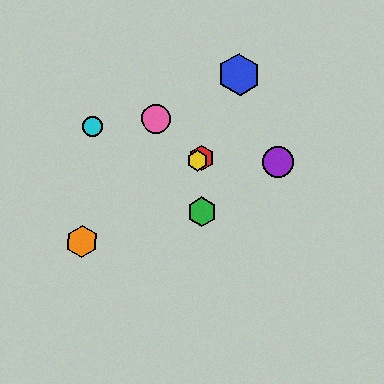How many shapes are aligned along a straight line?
3 shapes (the red hexagon, the yellow hexagon, the orange hexagon) are aligned along a straight line.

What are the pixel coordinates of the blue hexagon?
The blue hexagon is at (239, 75).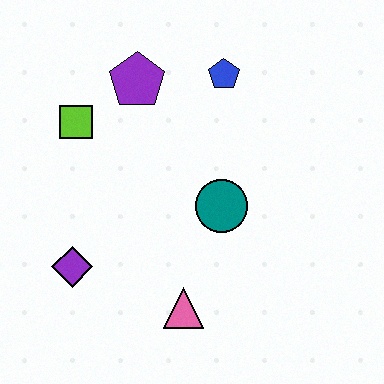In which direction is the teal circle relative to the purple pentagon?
The teal circle is below the purple pentagon.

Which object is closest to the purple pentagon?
The lime square is closest to the purple pentagon.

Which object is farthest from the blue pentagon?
The purple diamond is farthest from the blue pentagon.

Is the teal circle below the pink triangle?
No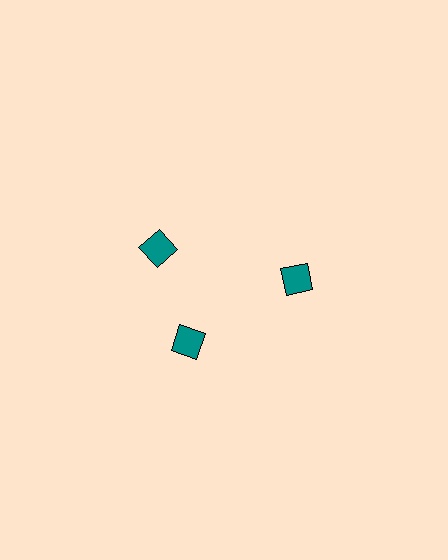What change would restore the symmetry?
The symmetry would be restored by rotating it back into even spacing with its neighbors so that all 3 diamonds sit at equal angles and equal distance from the center.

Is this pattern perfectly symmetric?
No. The 3 teal diamonds are arranged in a ring, but one element near the 11 o'clock position is rotated out of alignment along the ring, breaking the 3-fold rotational symmetry.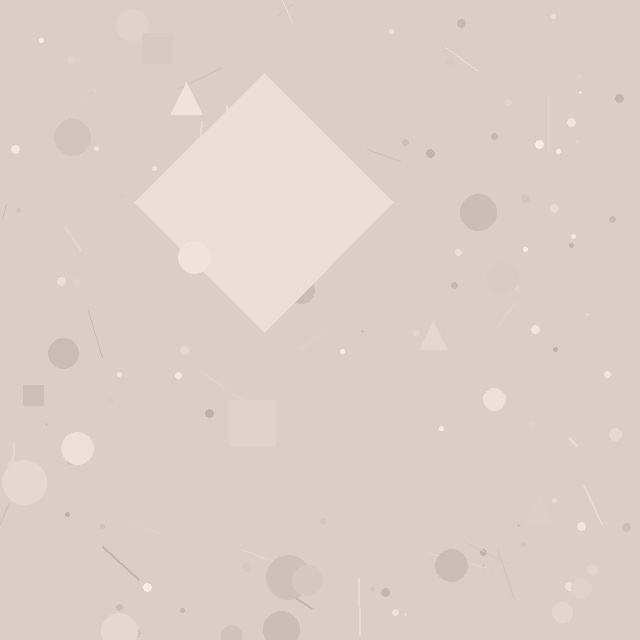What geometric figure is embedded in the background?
A diamond is embedded in the background.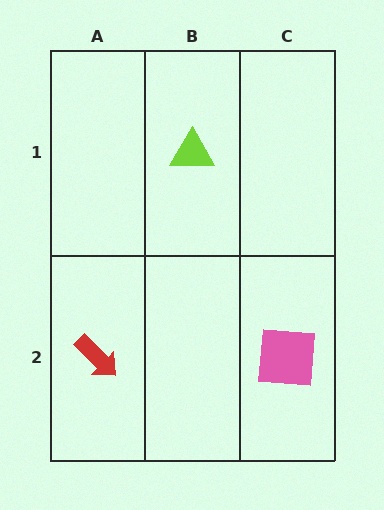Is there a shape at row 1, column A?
No, that cell is empty.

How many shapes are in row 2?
2 shapes.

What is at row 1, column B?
A lime triangle.